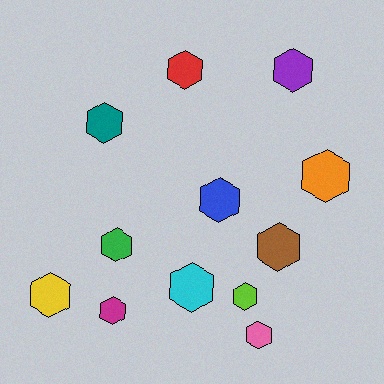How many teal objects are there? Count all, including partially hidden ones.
There is 1 teal object.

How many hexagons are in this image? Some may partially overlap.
There are 12 hexagons.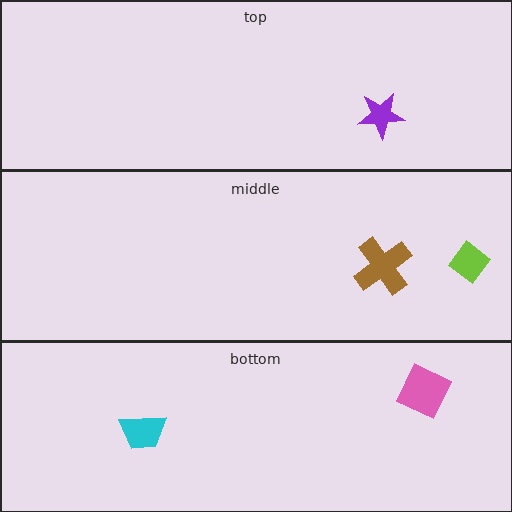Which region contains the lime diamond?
The middle region.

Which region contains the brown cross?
The middle region.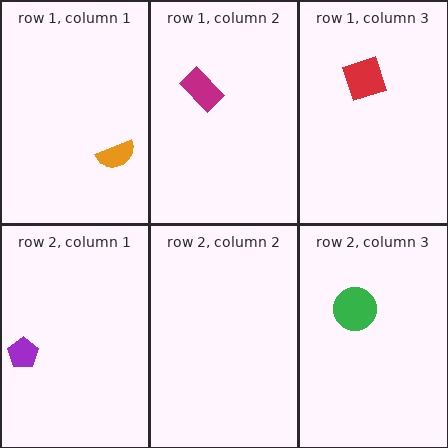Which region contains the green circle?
The row 2, column 3 region.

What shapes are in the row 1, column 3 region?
The red square.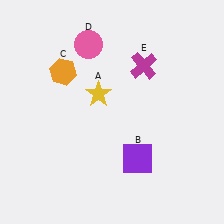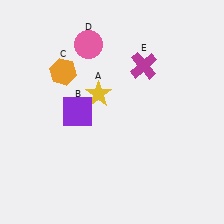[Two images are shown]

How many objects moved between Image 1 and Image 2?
1 object moved between the two images.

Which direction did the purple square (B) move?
The purple square (B) moved left.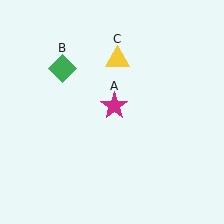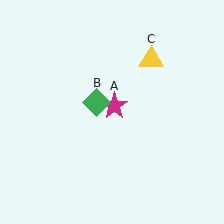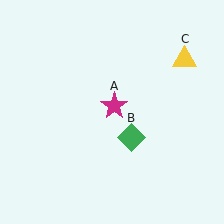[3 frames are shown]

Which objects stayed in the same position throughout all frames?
Magenta star (object A) remained stationary.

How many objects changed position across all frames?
2 objects changed position: green diamond (object B), yellow triangle (object C).